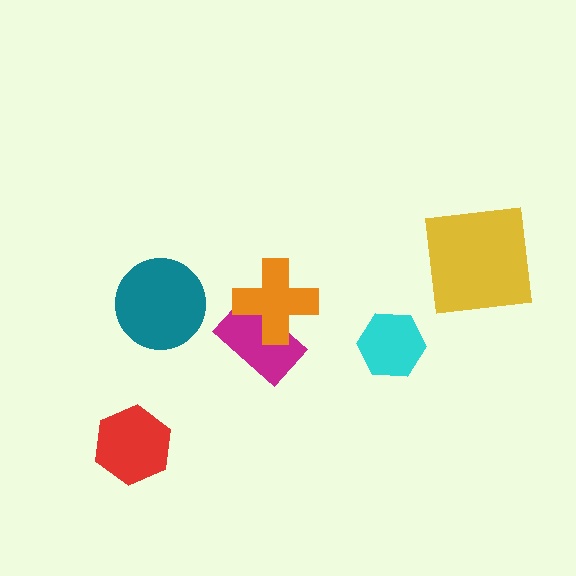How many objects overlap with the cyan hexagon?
0 objects overlap with the cyan hexagon.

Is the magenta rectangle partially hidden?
Yes, it is partially covered by another shape.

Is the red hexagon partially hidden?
No, no other shape covers it.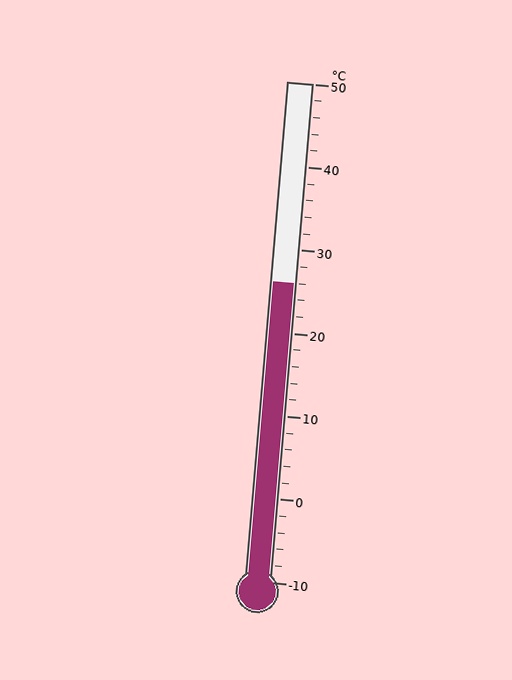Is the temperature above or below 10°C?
The temperature is above 10°C.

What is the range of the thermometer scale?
The thermometer scale ranges from -10°C to 50°C.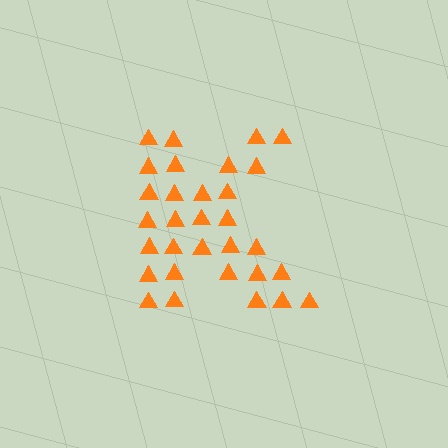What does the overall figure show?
The overall figure shows the letter K.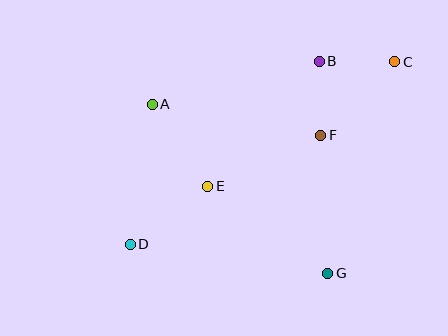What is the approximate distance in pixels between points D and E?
The distance between D and E is approximately 97 pixels.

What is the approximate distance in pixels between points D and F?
The distance between D and F is approximately 219 pixels.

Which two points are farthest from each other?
Points C and D are farthest from each other.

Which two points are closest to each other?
Points B and F are closest to each other.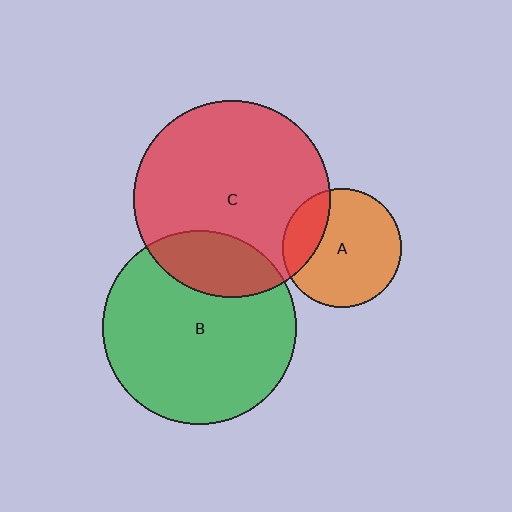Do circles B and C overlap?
Yes.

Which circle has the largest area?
Circle C (red).